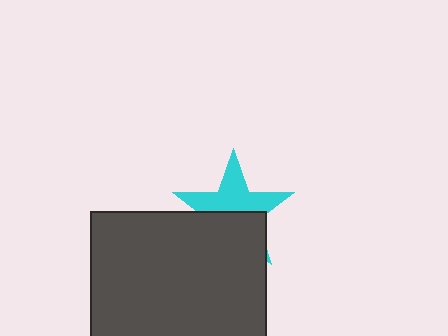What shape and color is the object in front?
The object in front is a dark gray square.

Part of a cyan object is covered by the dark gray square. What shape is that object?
It is a star.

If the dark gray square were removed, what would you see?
You would see the complete cyan star.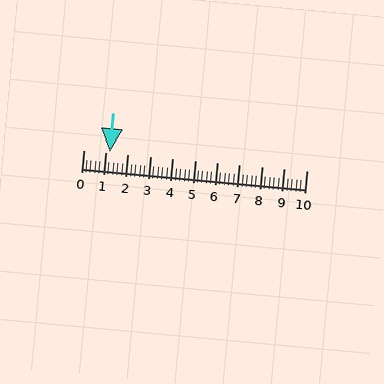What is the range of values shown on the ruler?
The ruler shows values from 0 to 10.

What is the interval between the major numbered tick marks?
The major tick marks are spaced 1 units apart.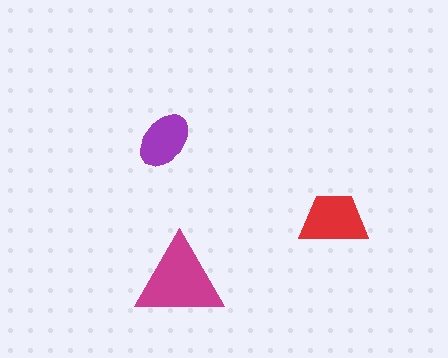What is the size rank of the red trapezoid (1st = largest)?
2nd.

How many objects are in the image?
There are 3 objects in the image.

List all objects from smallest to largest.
The purple ellipse, the red trapezoid, the magenta triangle.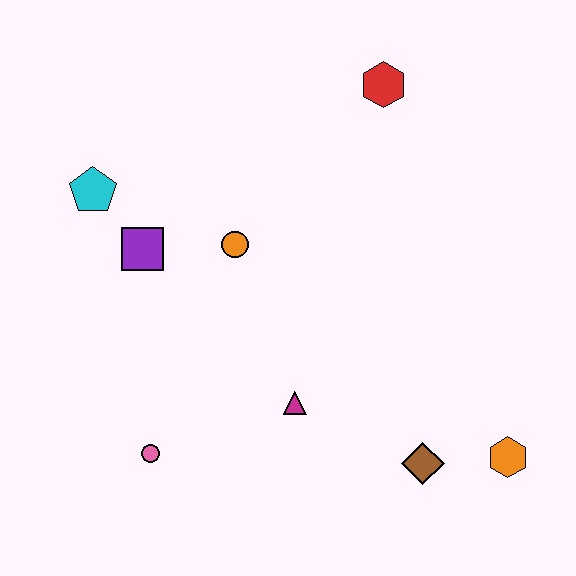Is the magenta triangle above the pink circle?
Yes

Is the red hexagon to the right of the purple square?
Yes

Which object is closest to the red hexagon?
The orange circle is closest to the red hexagon.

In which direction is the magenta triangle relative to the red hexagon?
The magenta triangle is below the red hexagon.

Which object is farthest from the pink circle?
The red hexagon is farthest from the pink circle.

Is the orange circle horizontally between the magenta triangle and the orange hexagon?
No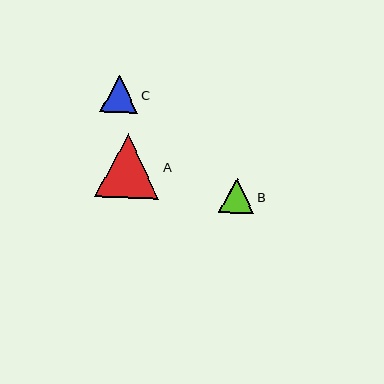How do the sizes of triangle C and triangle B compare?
Triangle C and triangle B are approximately the same size.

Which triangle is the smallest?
Triangle B is the smallest with a size of approximately 35 pixels.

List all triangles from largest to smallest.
From largest to smallest: A, C, B.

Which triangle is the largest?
Triangle A is the largest with a size of approximately 64 pixels.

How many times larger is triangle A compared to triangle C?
Triangle A is approximately 1.7 times the size of triangle C.